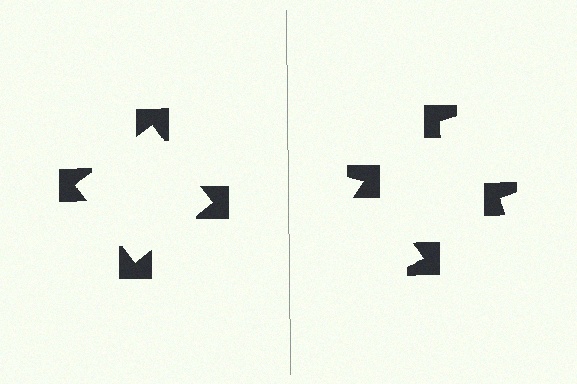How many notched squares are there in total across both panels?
8 — 4 on each side.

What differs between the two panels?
The notched squares are positioned identically on both sides; only the wedge orientations differ. On the left they align to a square; on the right they are misaligned.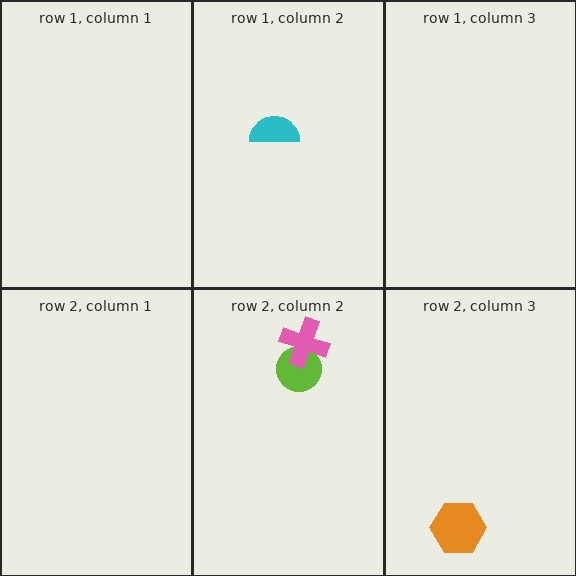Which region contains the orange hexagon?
The row 2, column 3 region.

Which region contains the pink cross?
The row 2, column 2 region.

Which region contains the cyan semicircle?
The row 1, column 2 region.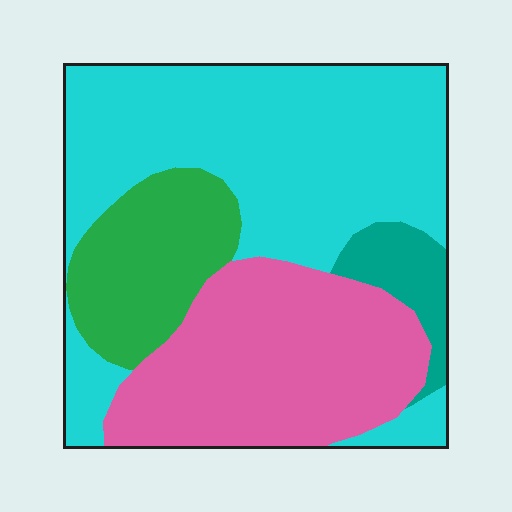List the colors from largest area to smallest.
From largest to smallest: cyan, pink, green, teal.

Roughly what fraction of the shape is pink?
Pink takes up between a sixth and a third of the shape.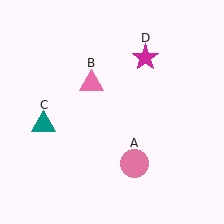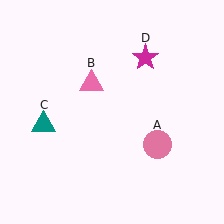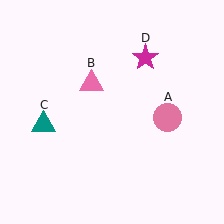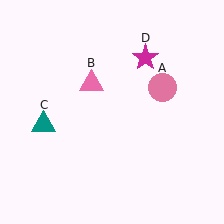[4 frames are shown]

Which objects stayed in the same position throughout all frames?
Pink triangle (object B) and teal triangle (object C) and magenta star (object D) remained stationary.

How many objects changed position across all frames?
1 object changed position: pink circle (object A).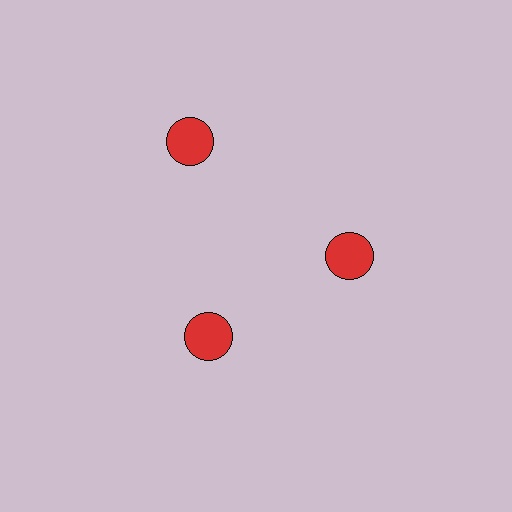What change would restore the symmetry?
The symmetry would be restored by moving it inward, back onto the ring so that all 3 circles sit at equal angles and equal distance from the center.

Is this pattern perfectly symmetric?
No. The 3 red circles are arranged in a ring, but one element near the 11 o'clock position is pushed outward from the center, breaking the 3-fold rotational symmetry.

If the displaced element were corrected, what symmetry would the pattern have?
It would have 3-fold rotational symmetry — the pattern would map onto itself every 120 degrees.